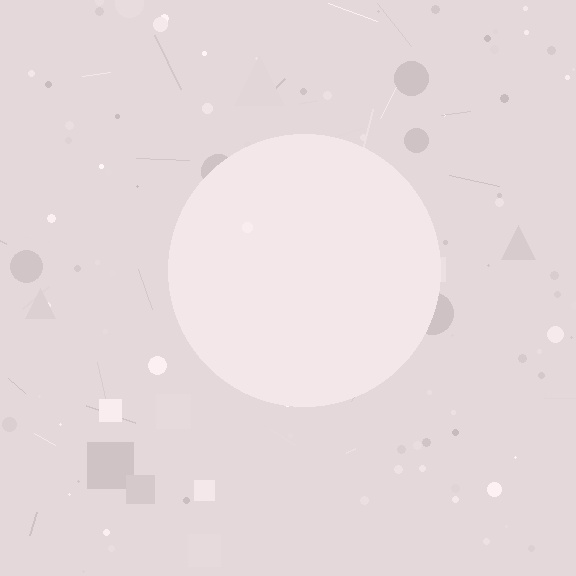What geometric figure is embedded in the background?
A circle is embedded in the background.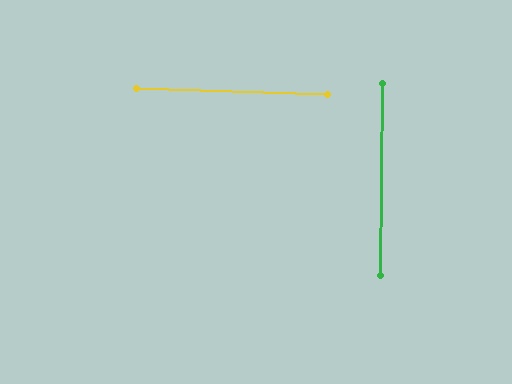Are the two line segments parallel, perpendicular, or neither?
Perpendicular — they meet at approximately 89°.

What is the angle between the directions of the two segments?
Approximately 89 degrees.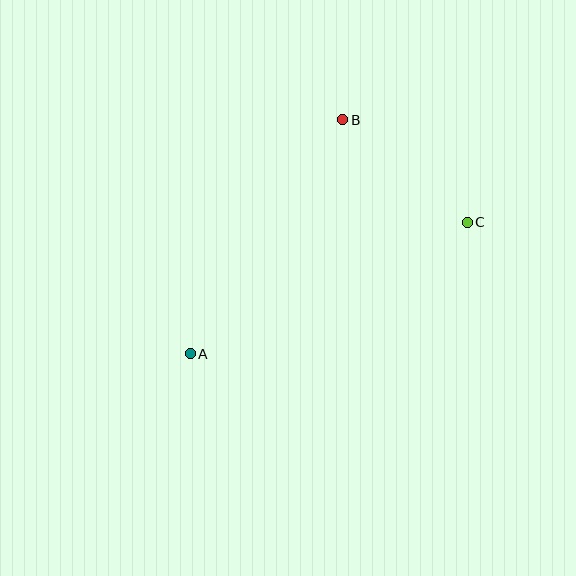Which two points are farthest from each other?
Points A and C are farthest from each other.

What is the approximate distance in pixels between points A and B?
The distance between A and B is approximately 279 pixels.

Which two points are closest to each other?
Points B and C are closest to each other.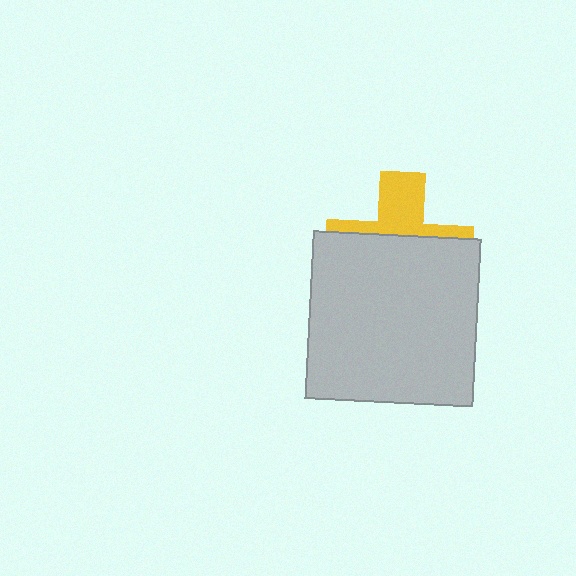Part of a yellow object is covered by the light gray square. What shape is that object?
It is a cross.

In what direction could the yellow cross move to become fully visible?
The yellow cross could move up. That would shift it out from behind the light gray square entirely.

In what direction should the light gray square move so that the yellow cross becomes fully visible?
The light gray square should move down. That is the shortest direction to clear the overlap and leave the yellow cross fully visible.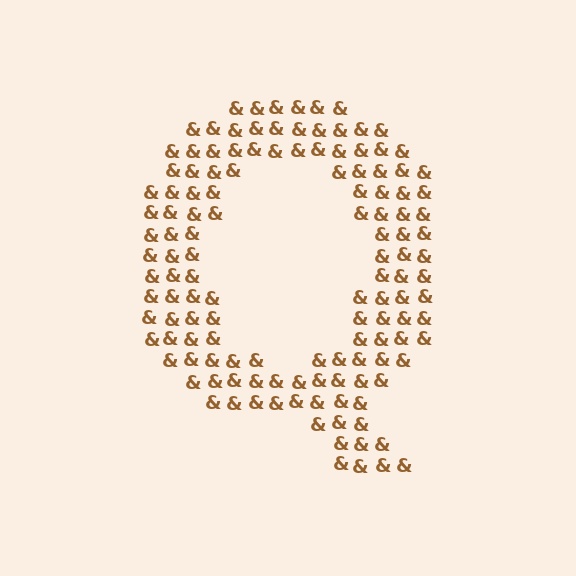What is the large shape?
The large shape is the letter Q.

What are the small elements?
The small elements are ampersands.